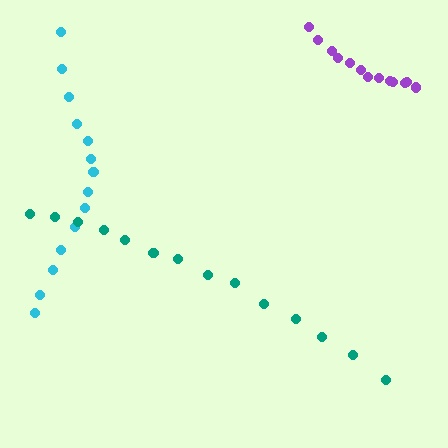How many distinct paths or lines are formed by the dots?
There are 3 distinct paths.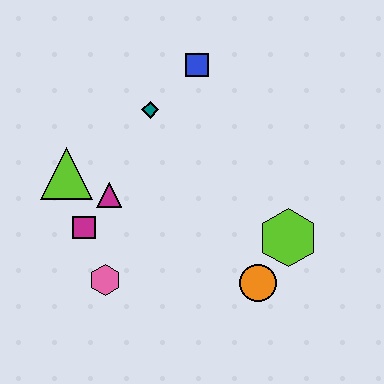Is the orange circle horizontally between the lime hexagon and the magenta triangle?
Yes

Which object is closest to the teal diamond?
The blue square is closest to the teal diamond.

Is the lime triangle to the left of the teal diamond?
Yes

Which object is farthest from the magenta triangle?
The lime hexagon is farthest from the magenta triangle.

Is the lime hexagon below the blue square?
Yes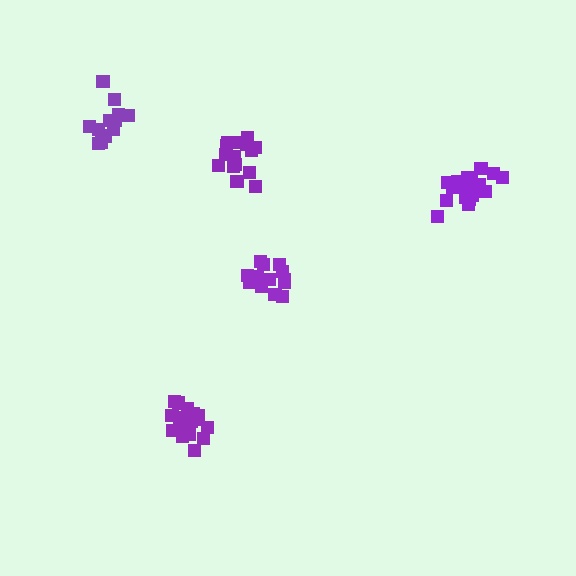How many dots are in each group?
Group 1: 18 dots, Group 2: 19 dots, Group 3: 16 dots, Group 4: 15 dots, Group 5: 13 dots (81 total).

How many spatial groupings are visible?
There are 5 spatial groupings.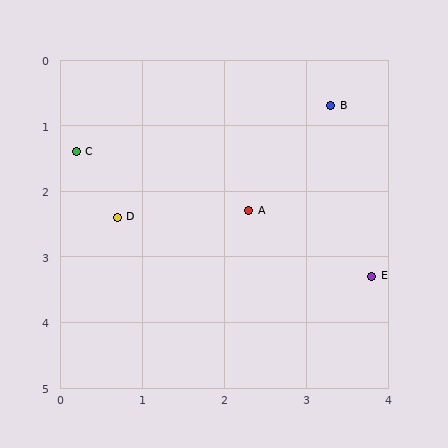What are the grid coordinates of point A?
Point A is at approximately (2.3, 2.3).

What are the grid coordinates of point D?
Point D is at approximately (0.7, 2.4).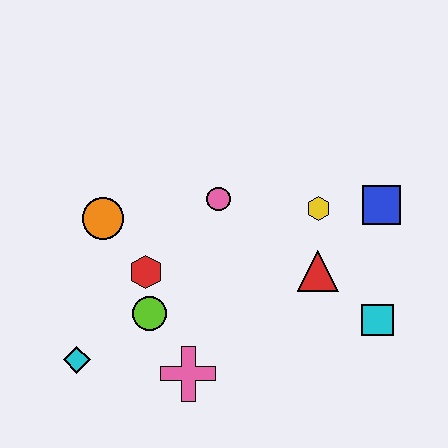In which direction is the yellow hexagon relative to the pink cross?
The yellow hexagon is above the pink cross.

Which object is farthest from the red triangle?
The cyan diamond is farthest from the red triangle.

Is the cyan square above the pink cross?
Yes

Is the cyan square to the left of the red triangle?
No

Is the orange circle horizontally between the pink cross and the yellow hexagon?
No